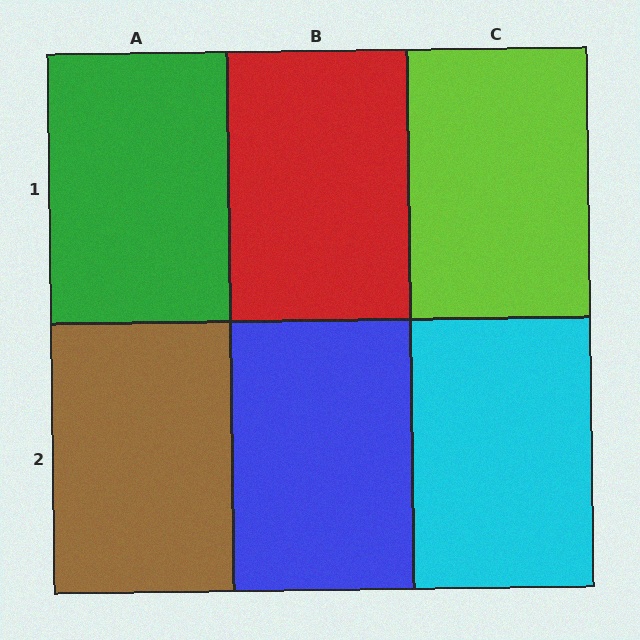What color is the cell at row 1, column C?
Lime.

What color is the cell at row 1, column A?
Green.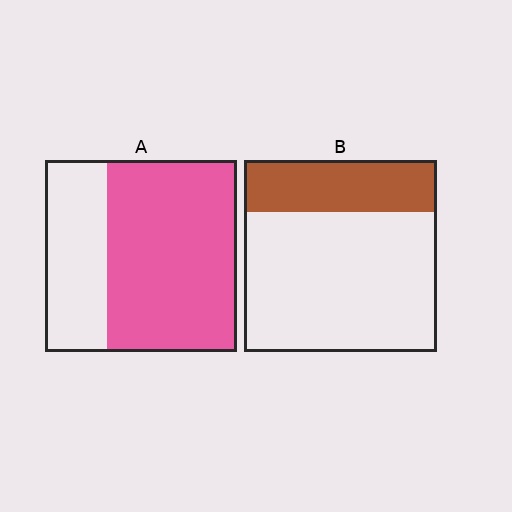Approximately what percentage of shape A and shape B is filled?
A is approximately 70% and B is approximately 25%.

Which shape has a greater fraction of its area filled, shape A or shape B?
Shape A.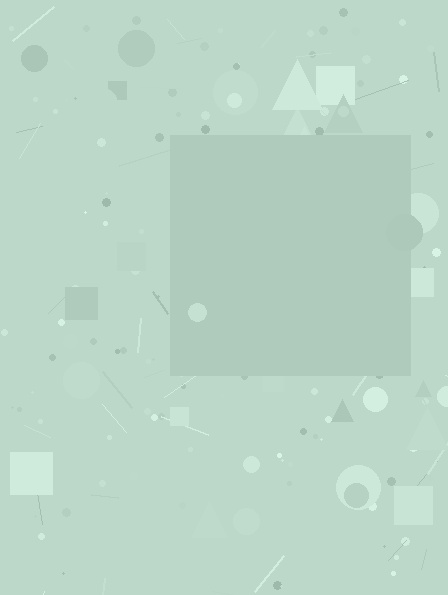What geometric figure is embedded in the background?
A square is embedded in the background.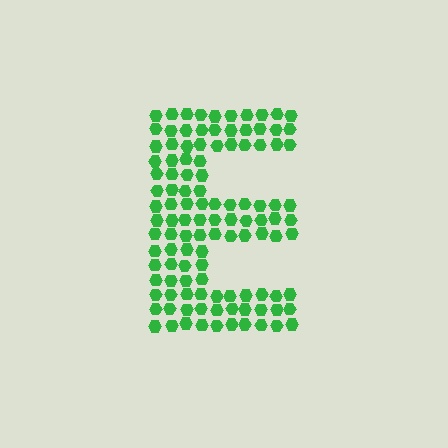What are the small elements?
The small elements are hexagons.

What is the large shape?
The large shape is the letter E.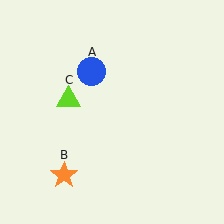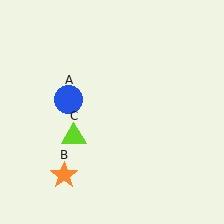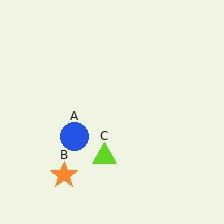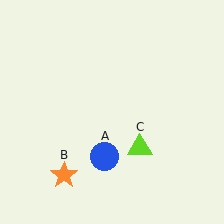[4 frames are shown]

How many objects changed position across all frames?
2 objects changed position: blue circle (object A), lime triangle (object C).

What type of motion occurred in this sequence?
The blue circle (object A), lime triangle (object C) rotated counterclockwise around the center of the scene.